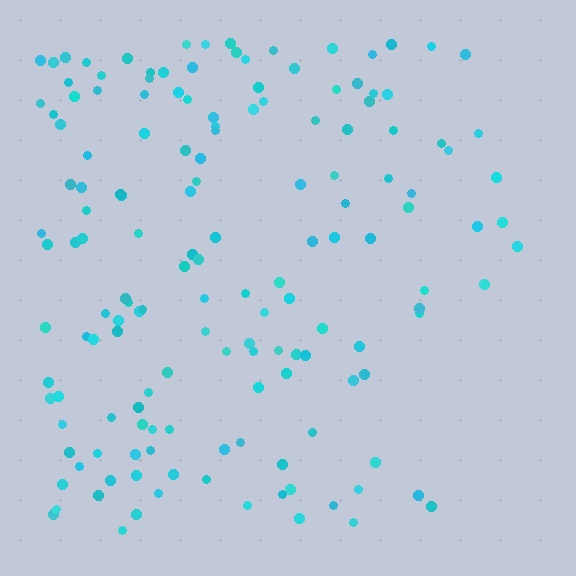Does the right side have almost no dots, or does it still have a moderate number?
Still a moderate number, just noticeably fewer than the left.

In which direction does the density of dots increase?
From right to left, with the left side densest.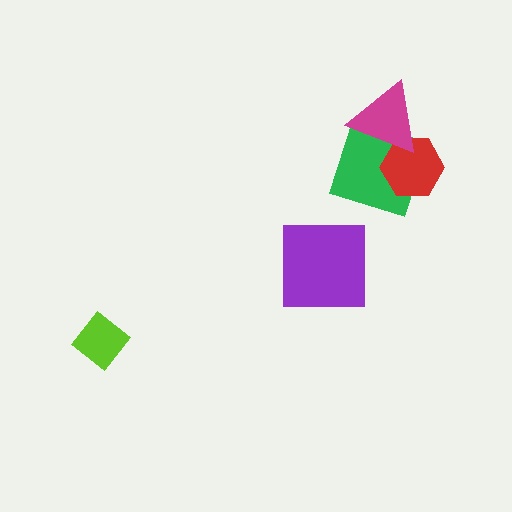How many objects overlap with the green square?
2 objects overlap with the green square.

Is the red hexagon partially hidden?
Yes, it is partially covered by another shape.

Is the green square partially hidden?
Yes, it is partially covered by another shape.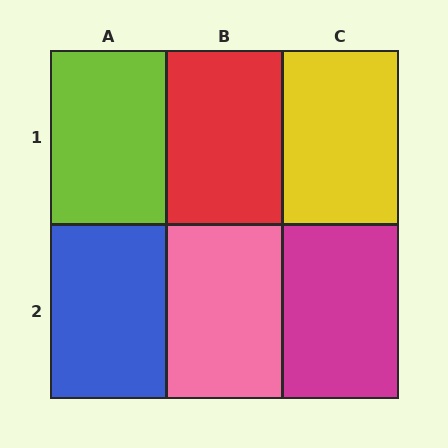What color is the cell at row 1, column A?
Lime.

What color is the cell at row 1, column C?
Yellow.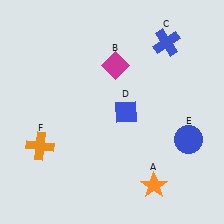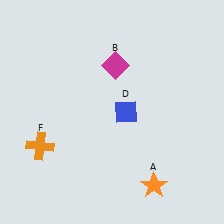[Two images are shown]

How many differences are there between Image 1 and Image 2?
There are 2 differences between the two images.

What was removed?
The blue cross (C), the blue circle (E) were removed in Image 2.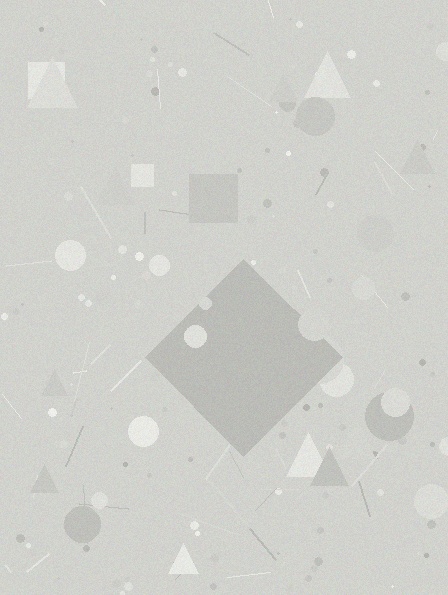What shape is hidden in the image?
A diamond is hidden in the image.